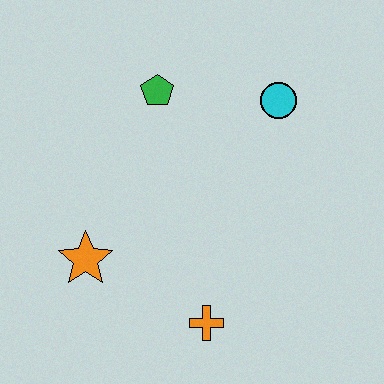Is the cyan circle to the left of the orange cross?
No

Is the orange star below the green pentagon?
Yes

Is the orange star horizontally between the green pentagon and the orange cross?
No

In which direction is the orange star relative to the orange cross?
The orange star is to the left of the orange cross.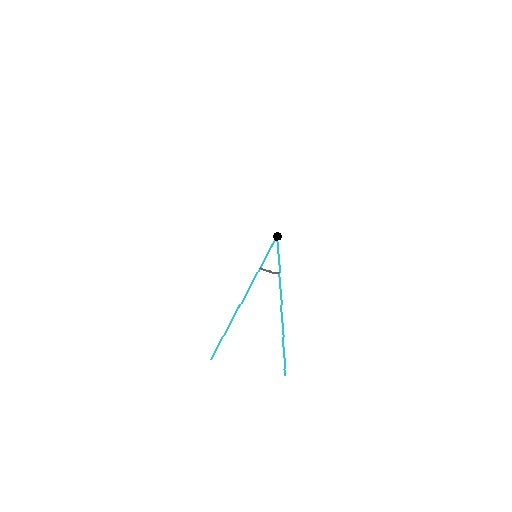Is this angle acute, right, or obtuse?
It is acute.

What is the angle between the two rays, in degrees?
Approximately 32 degrees.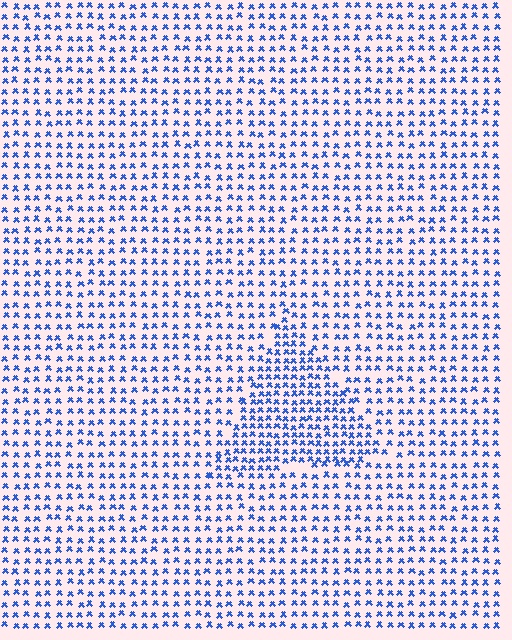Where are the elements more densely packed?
The elements are more densely packed inside the triangle boundary.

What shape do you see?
I see a triangle.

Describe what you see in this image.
The image contains small blue elements arranged at two different densities. A triangle-shaped region is visible where the elements are more densely packed than the surrounding area.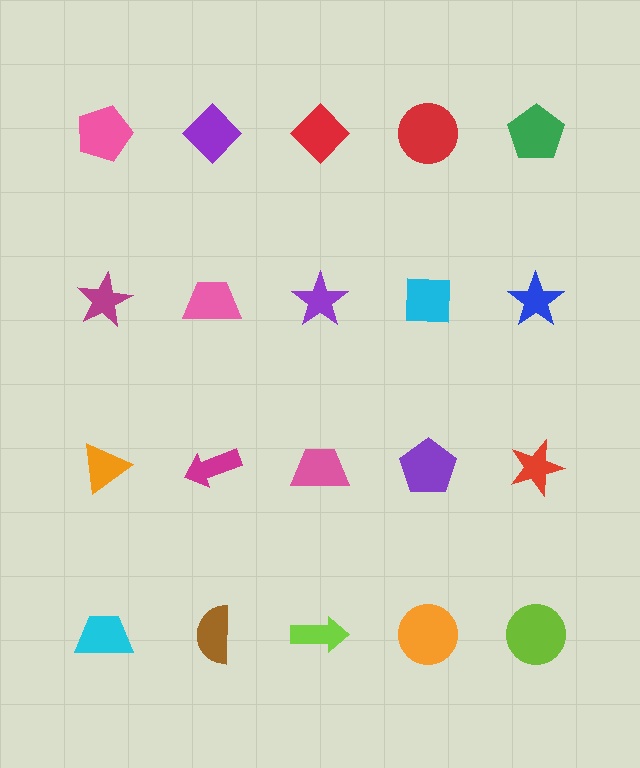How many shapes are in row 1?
5 shapes.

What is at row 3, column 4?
A purple pentagon.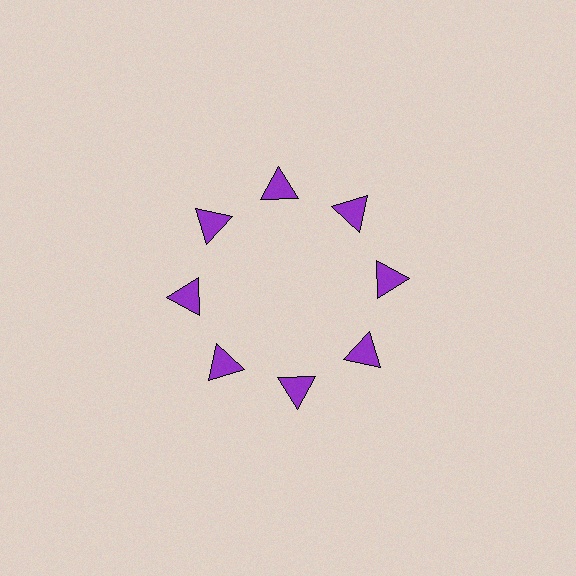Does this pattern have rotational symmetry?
Yes, this pattern has 8-fold rotational symmetry. It looks the same after rotating 45 degrees around the center.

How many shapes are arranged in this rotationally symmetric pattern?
There are 8 shapes, arranged in 8 groups of 1.